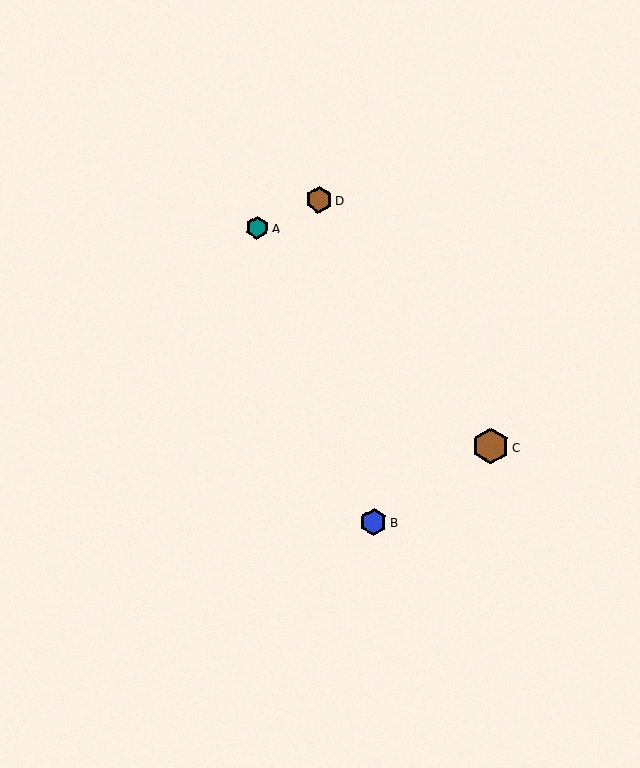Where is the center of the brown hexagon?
The center of the brown hexagon is at (319, 199).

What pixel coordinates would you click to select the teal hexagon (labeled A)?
Click at (257, 228) to select the teal hexagon A.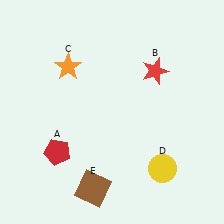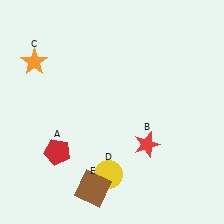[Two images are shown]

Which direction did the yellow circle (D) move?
The yellow circle (D) moved left.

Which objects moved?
The objects that moved are: the red star (B), the orange star (C), the yellow circle (D).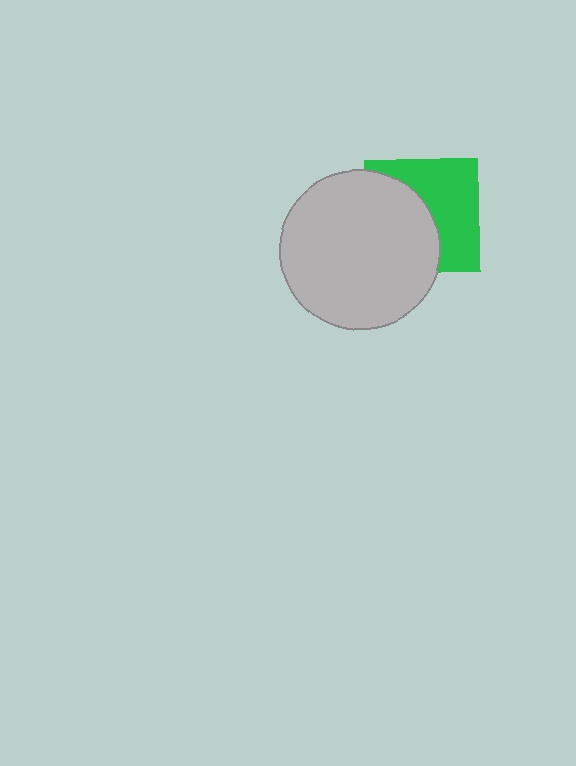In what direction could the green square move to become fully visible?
The green square could move right. That would shift it out from behind the light gray circle entirely.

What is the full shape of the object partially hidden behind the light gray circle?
The partially hidden object is a green square.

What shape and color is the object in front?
The object in front is a light gray circle.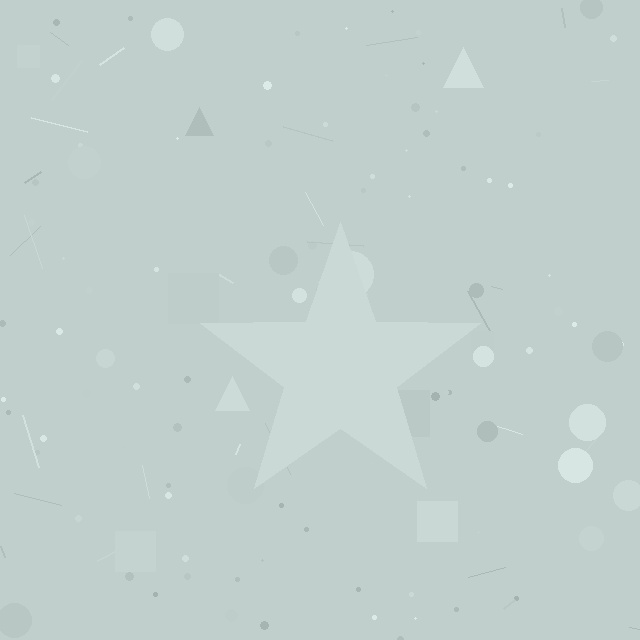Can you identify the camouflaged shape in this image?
The camouflaged shape is a star.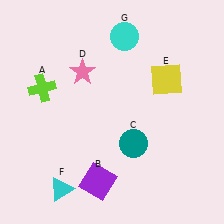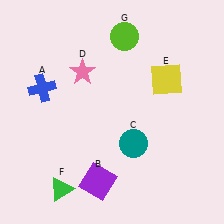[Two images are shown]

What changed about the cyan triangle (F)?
In Image 1, F is cyan. In Image 2, it changed to green.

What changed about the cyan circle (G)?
In Image 1, G is cyan. In Image 2, it changed to lime.